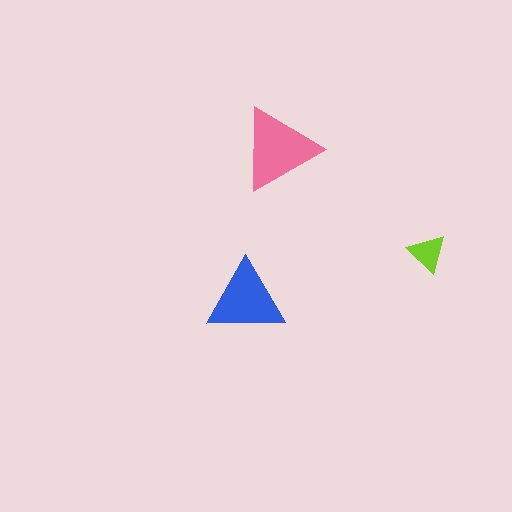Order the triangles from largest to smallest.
the pink one, the blue one, the lime one.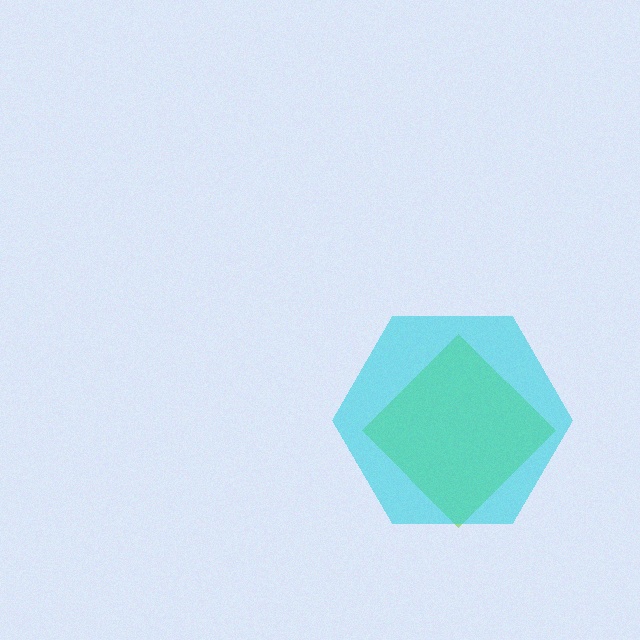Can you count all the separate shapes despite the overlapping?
Yes, there are 2 separate shapes.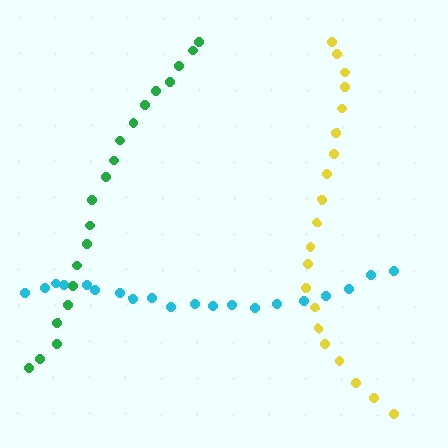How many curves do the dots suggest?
There are 3 distinct paths.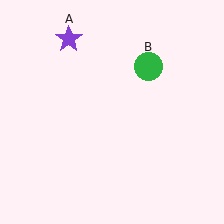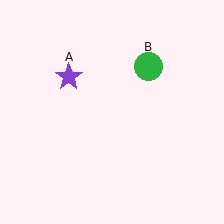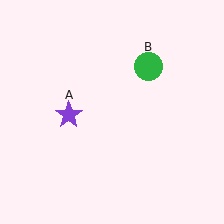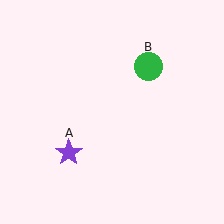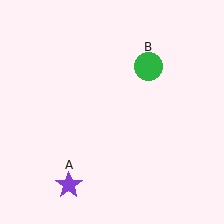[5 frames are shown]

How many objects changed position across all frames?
1 object changed position: purple star (object A).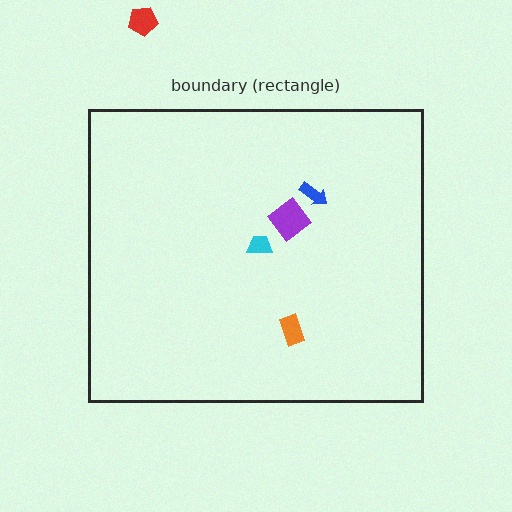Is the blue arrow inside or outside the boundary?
Inside.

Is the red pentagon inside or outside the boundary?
Outside.